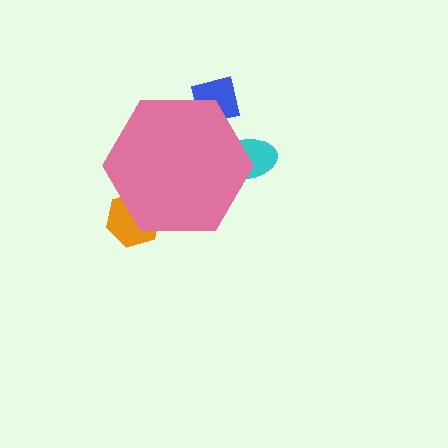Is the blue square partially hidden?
Yes, the blue square is partially hidden behind the pink hexagon.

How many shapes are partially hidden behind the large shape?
3 shapes are partially hidden.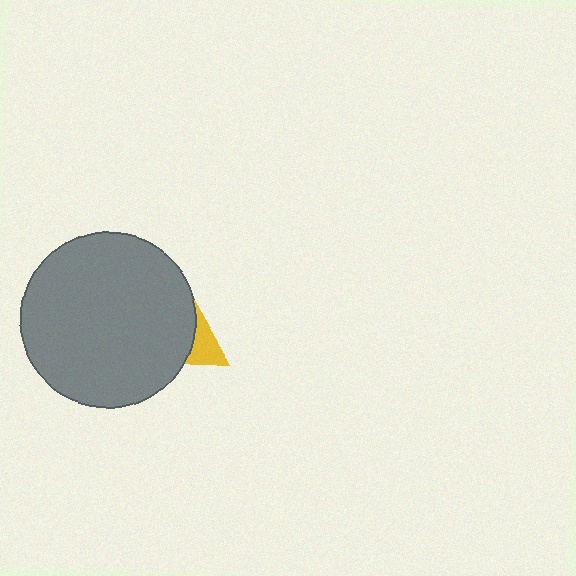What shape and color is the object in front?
The object in front is a gray circle.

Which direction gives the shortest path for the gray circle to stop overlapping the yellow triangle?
Moving left gives the shortest separation.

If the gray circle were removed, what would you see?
You would see the complete yellow triangle.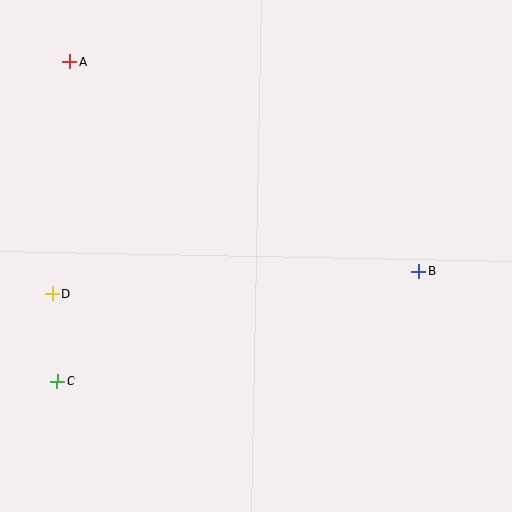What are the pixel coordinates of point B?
Point B is at (418, 271).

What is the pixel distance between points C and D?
The distance between C and D is 88 pixels.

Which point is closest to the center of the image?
Point B at (418, 271) is closest to the center.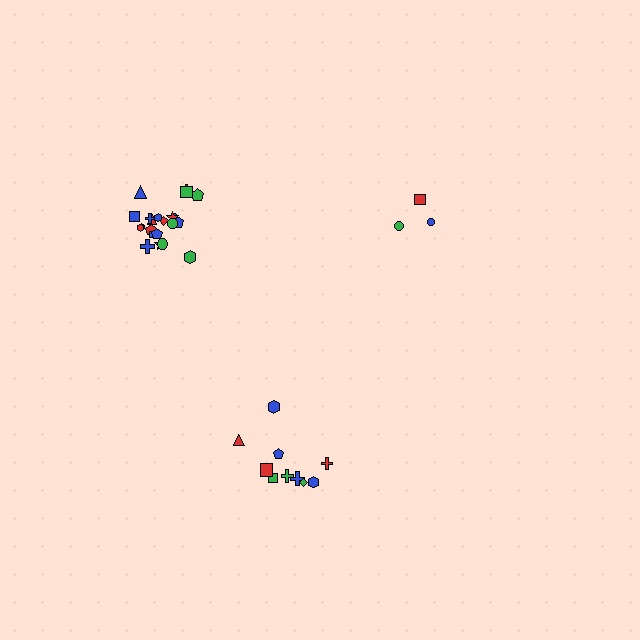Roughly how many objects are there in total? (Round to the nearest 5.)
Roughly 35 objects in total.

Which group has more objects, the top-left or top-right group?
The top-left group.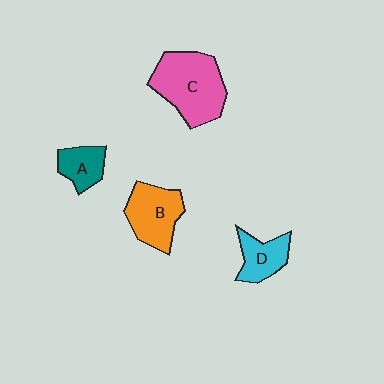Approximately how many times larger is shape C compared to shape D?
Approximately 2.1 times.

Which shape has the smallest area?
Shape A (teal).